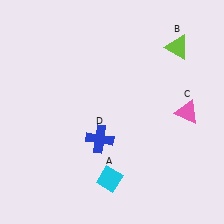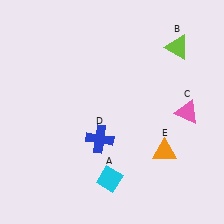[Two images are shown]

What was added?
An orange triangle (E) was added in Image 2.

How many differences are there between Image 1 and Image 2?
There is 1 difference between the two images.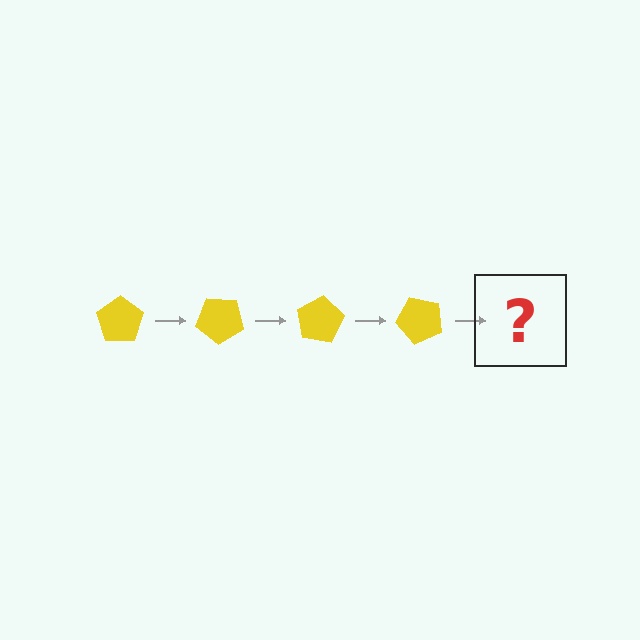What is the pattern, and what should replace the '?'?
The pattern is that the pentagon rotates 40 degrees each step. The '?' should be a yellow pentagon rotated 160 degrees.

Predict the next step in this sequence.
The next step is a yellow pentagon rotated 160 degrees.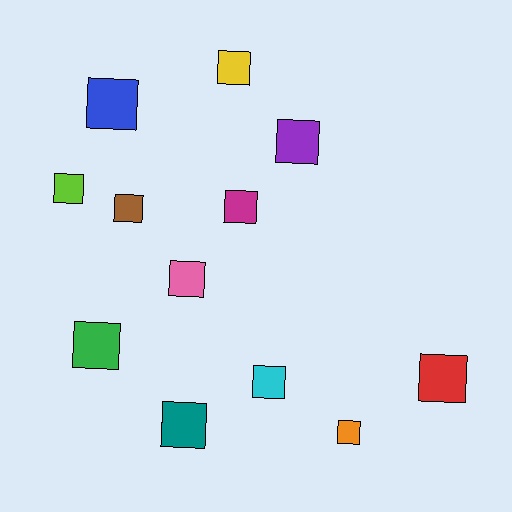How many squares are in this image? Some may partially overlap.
There are 12 squares.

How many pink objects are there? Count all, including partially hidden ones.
There is 1 pink object.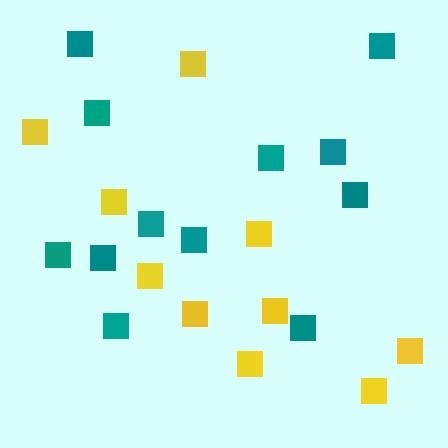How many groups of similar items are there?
There are 2 groups: one group of teal squares (12) and one group of yellow squares (10).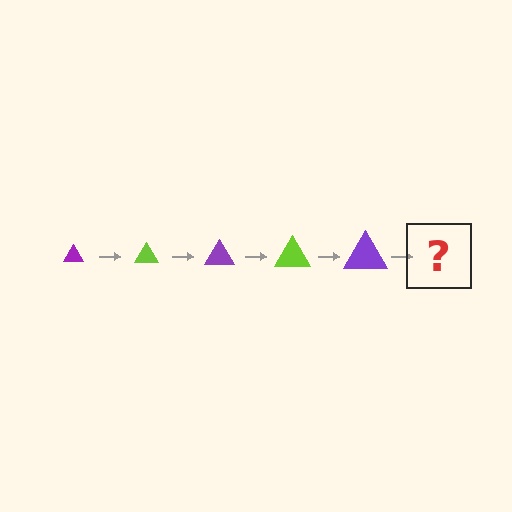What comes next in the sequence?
The next element should be a lime triangle, larger than the previous one.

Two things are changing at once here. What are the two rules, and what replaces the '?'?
The two rules are that the triangle grows larger each step and the color cycles through purple and lime. The '?' should be a lime triangle, larger than the previous one.